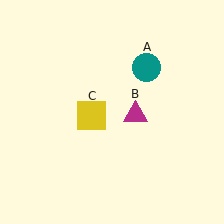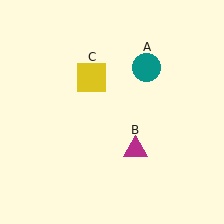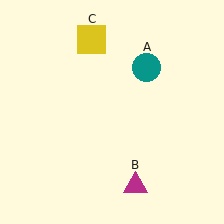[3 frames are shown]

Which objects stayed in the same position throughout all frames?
Teal circle (object A) remained stationary.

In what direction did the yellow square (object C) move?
The yellow square (object C) moved up.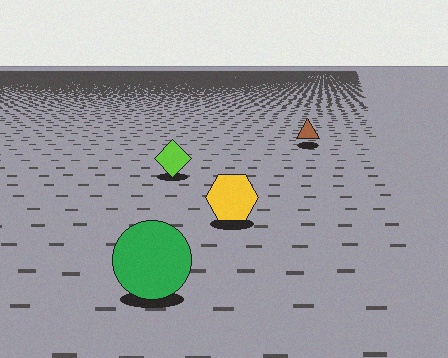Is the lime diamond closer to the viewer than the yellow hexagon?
No. The yellow hexagon is closer — you can tell from the texture gradient: the ground texture is coarser near it.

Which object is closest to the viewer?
The green circle is closest. The texture marks near it are larger and more spread out.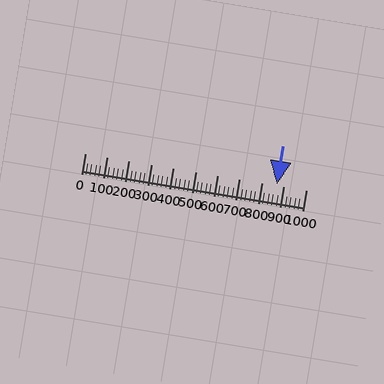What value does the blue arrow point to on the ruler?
The blue arrow points to approximately 870.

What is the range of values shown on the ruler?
The ruler shows values from 0 to 1000.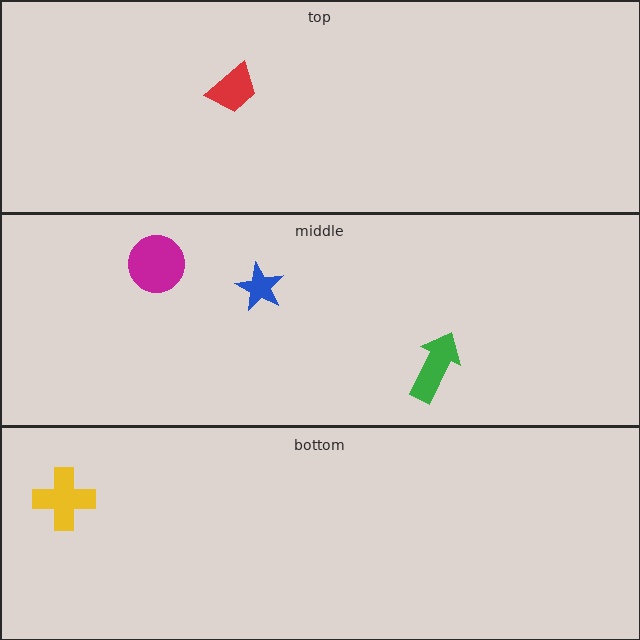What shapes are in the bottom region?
The yellow cross.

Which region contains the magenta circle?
The middle region.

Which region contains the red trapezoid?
The top region.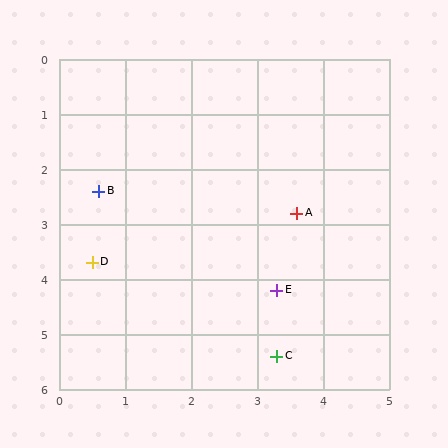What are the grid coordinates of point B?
Point B is at approximately (0.6, 2.4).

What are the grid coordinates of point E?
Point E is at approximately (3.3, 4.2).